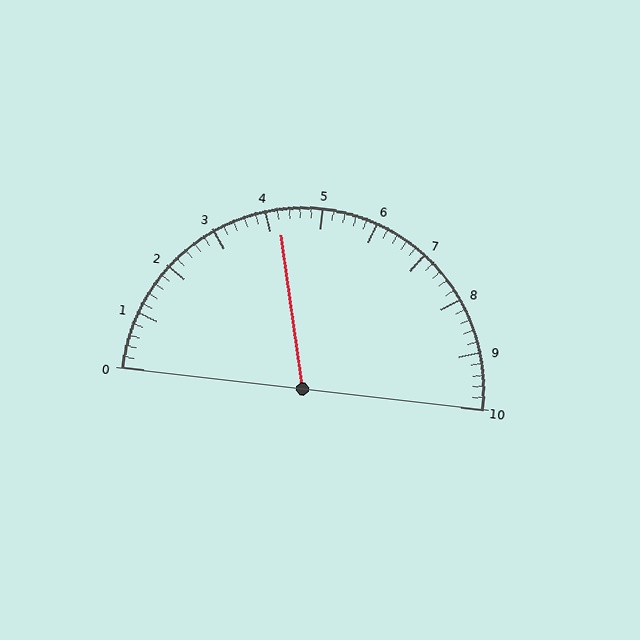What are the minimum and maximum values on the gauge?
The gauge ranges from 0 to 10.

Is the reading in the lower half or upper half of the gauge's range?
The reading is in the lower half of the range (0 to 10).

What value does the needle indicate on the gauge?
The needle indicates approximately 4.2.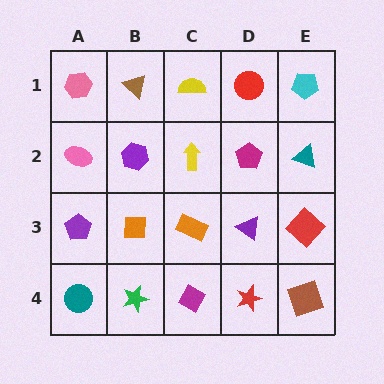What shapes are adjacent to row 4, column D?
A purple triangle (row 3, column D), a magenta diamond (row 4, column C), a brown square (row 4, column E).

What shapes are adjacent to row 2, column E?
A cyan pentagon (row 1, column E), a red diamond (row 3, column E), a magenta pentagon (row 2, column D).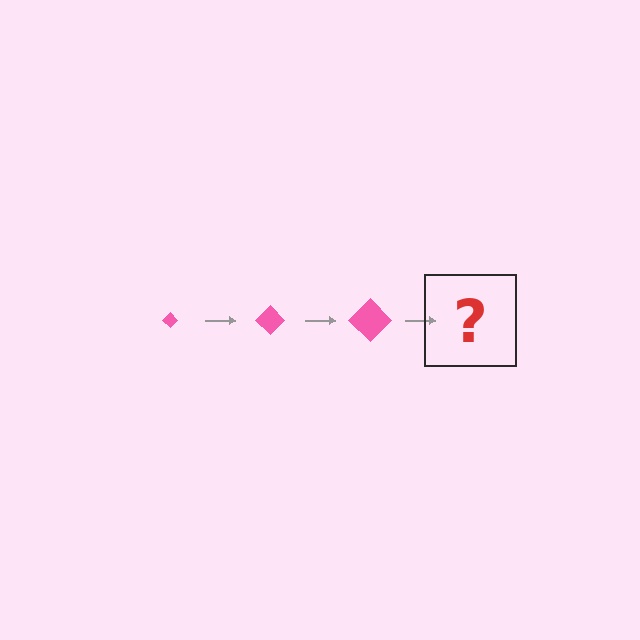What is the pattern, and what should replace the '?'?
The pattern is that the diamond gets progressively larger each step. The '?' should be a pink diamond, larger than the previous one.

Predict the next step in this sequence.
The next step is a pink diamond, larger than the previous one.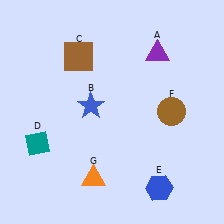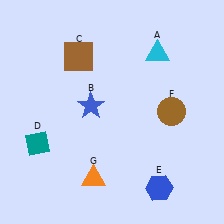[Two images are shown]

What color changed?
The triangle (A) changed from purple in Image 1 to cyan in Image 2.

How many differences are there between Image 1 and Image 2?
There is 1 difference between the two images.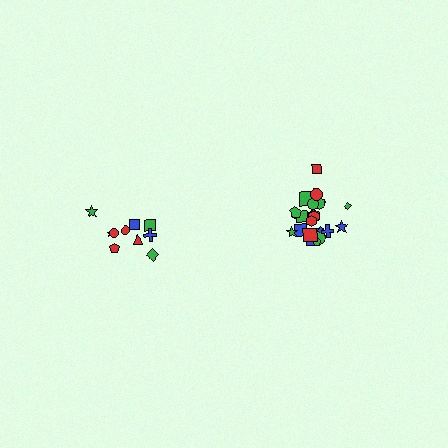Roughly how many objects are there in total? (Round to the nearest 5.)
Roughly 35 objects in total.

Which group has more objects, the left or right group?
The right group.